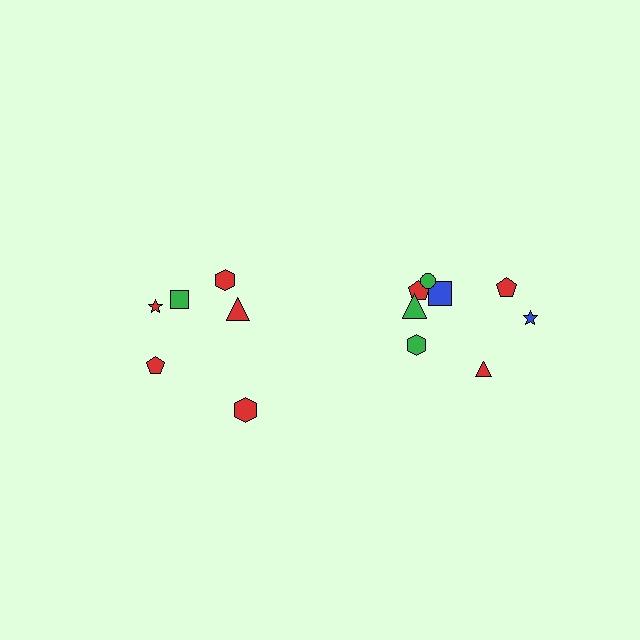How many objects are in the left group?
There are 6 objects.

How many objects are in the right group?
There are 8 objects.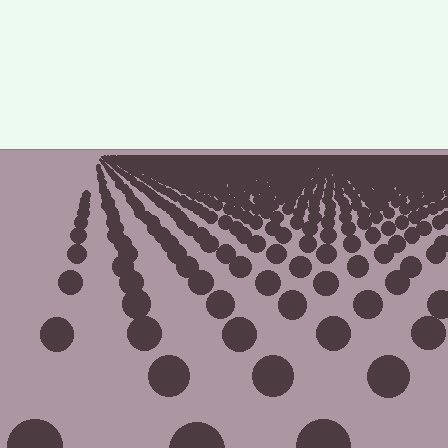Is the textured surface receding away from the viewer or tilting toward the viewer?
The surface is receding away from the viewer. Texture elements get smaller and denser toward the top.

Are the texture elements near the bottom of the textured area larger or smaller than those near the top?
Larger. Near the bottom, elements are closer to the viewer and appear at a bigger on-screen size.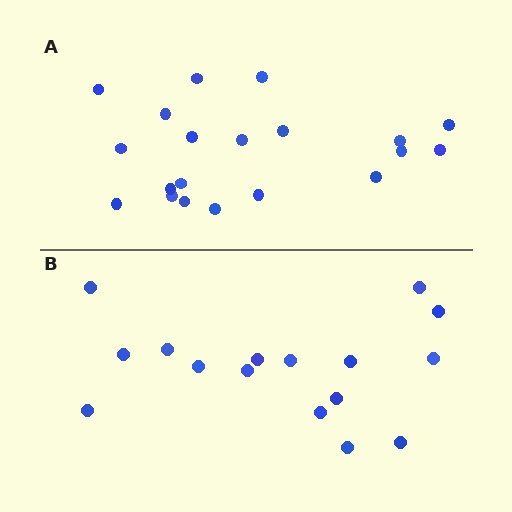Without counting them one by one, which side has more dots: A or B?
Region A (the top region) has more dots.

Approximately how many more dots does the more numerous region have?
Region A has about 4 more dots than region B.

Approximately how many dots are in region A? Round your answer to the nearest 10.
About 20 dots.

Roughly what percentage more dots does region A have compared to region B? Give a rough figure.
About 25% more.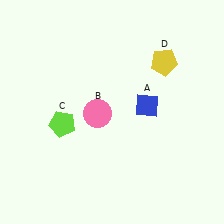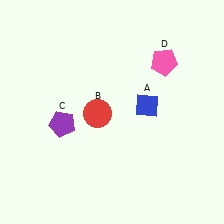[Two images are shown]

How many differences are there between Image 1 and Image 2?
There are 3 differences between the two images.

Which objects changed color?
B changed from pink to red. C changed from lime to purple. D changed from yellow to pink.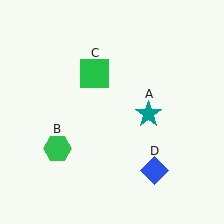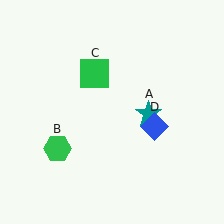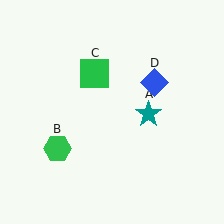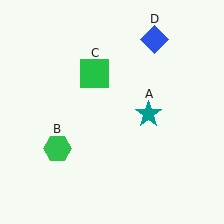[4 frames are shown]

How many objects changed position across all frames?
1 object changed position: blue diamond (object D).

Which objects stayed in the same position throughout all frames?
Teal star (object A) and green hexagon (object B) and green square (object C) remained stationary.